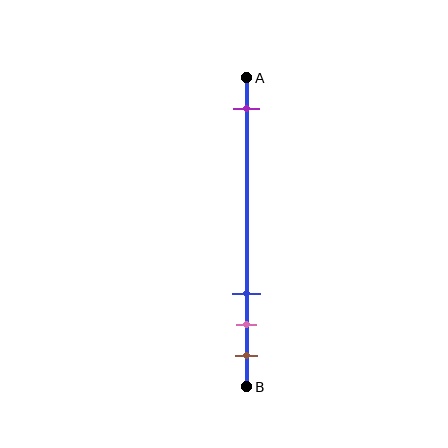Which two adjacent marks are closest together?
The pink and brown marks are the closest adjacent pair.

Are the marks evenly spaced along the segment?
No, the marks are not evenly spaced.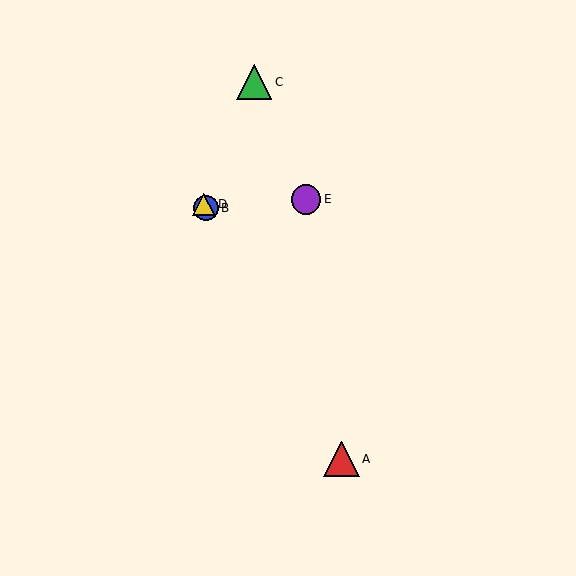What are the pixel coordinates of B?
Object B is at (206, 208).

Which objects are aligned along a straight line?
Objects A, B, D are aligned along a straight line.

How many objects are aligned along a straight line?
3 objects (A, B, D) are aligned along a straight line.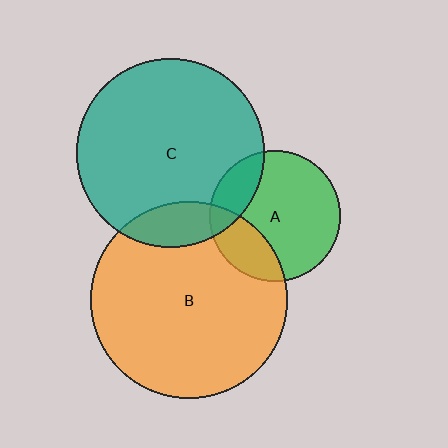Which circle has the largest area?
Circle B (orange).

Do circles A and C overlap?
Yes.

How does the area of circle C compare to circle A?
Approximately 2.1 times.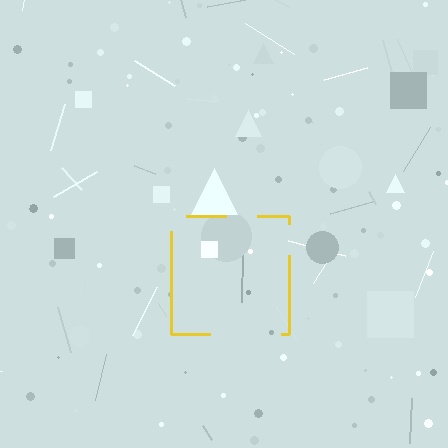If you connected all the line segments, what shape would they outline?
They would outline a square.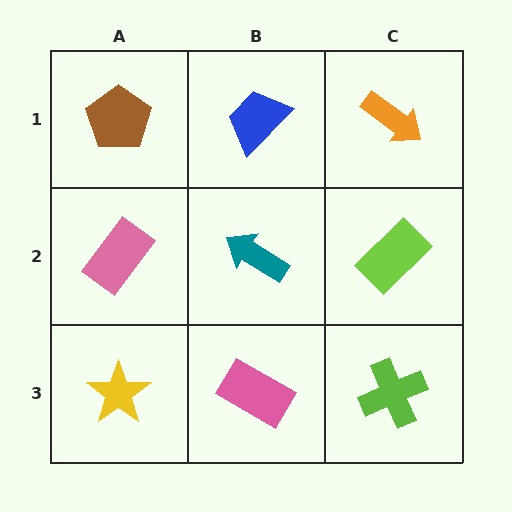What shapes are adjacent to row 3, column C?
A lime rectangle (row 2, column C), a pink rectangle (row 3, column B).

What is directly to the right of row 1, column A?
A blue trapezoid.